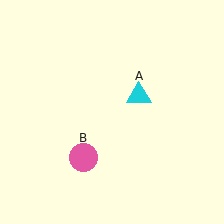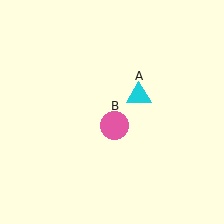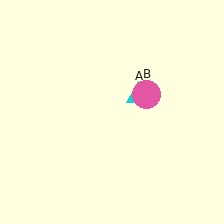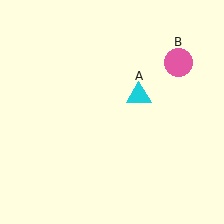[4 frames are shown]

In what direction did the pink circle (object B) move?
The pink circle (object B) moved up and to the right.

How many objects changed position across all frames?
1 object changed position: pink circle (object B).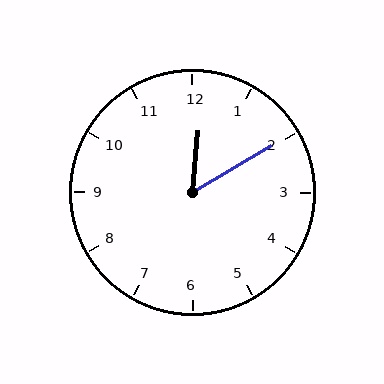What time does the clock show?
12:10.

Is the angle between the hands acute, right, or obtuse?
It is acute.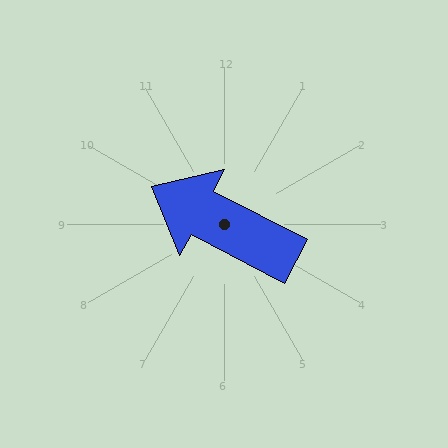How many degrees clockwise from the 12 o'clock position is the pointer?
Approximately 297 degrees.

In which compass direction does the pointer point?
Northwest.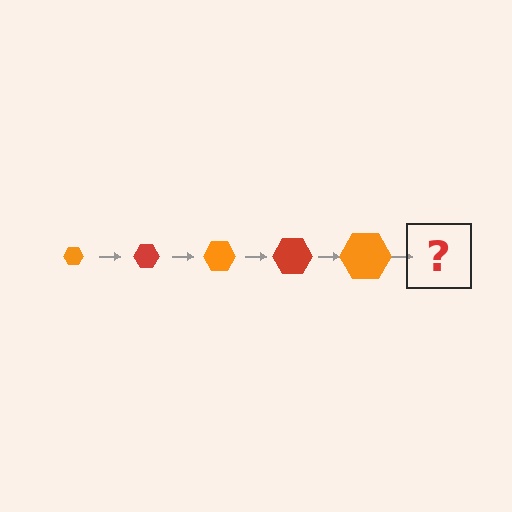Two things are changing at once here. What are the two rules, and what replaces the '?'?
The two rules are that the hexagon grows larger each step and the color cycles through orange and red. The '?' should be a red hexagon, larger than the previous one.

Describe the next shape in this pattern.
It should be a red hexagon, larger than the previous one.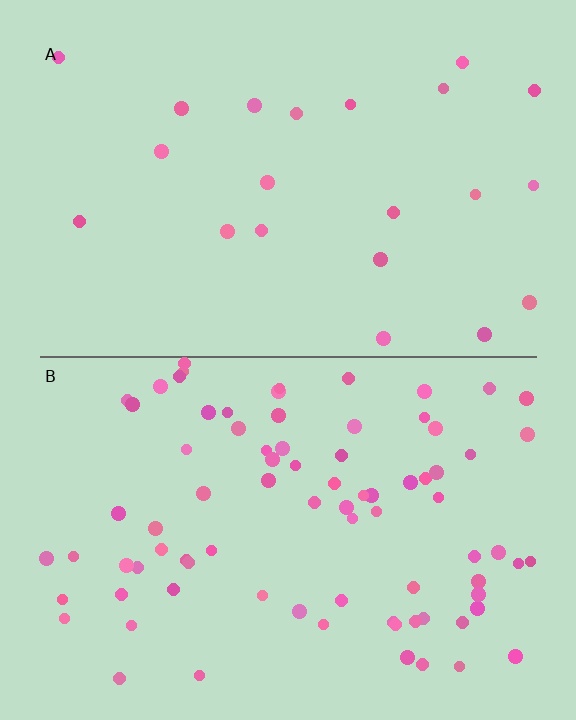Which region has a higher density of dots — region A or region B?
B (the bottom).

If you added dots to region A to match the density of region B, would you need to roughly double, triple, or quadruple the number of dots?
Approximately quadruple.